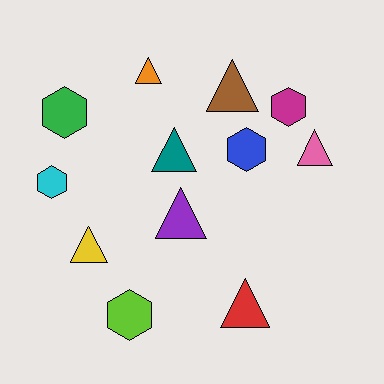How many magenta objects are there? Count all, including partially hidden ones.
There is 1 magenta object.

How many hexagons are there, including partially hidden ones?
There are 5 hexagons.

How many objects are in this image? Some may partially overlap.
There are 12 objects.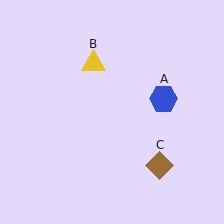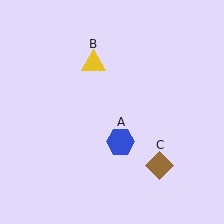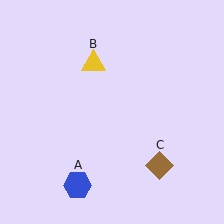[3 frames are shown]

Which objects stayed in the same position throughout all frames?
Yellow triangle (object B) and brown diamond (object C) remained stationary.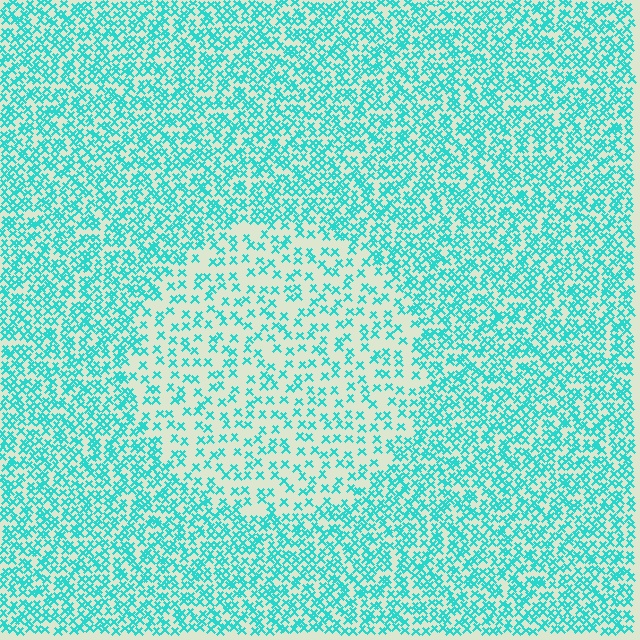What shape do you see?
I see a circle.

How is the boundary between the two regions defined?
The boundary is defined by a change in element density (approximately 2.2x ratio). All elements are the same color, size, and shape.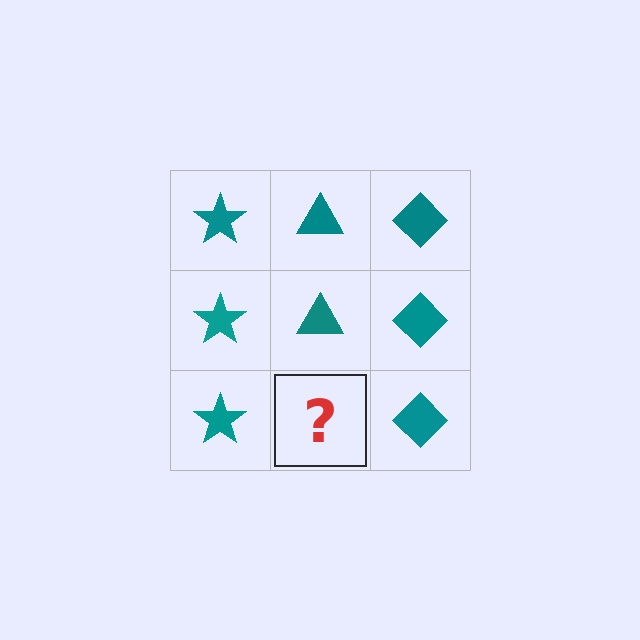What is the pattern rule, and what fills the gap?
The rule is that each column has a consistent shape. The gap should be filled with a teal triangle.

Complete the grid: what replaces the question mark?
The question mark should be replaced with a teal triangle.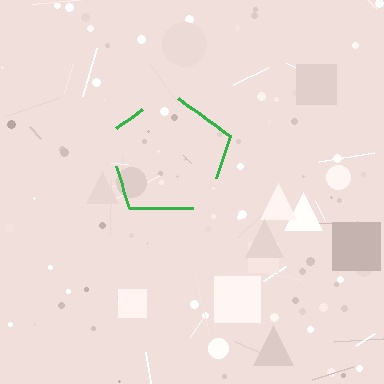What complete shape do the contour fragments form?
The contour fragments form a pentagon.